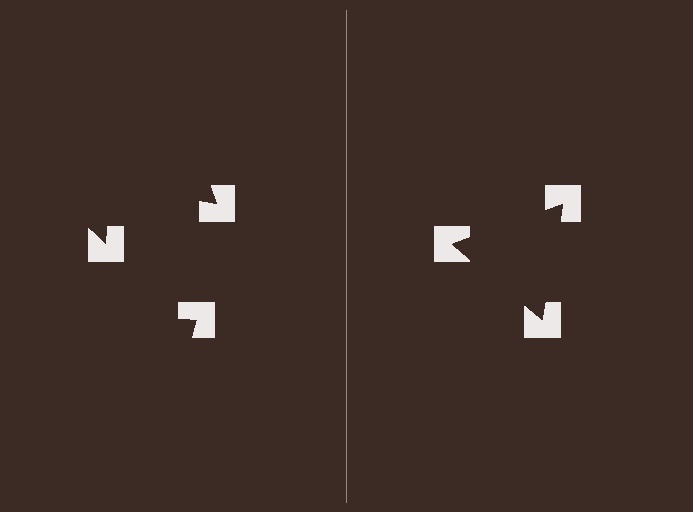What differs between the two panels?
The notched squares are positioned identically on both sides; only the wedge orientations differ. On the right they align to a triangle; on the left they are misaligned.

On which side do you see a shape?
An illusory triangle appears on the right side. On the left side the wedge cuts are rotated, so no coherent shape forms.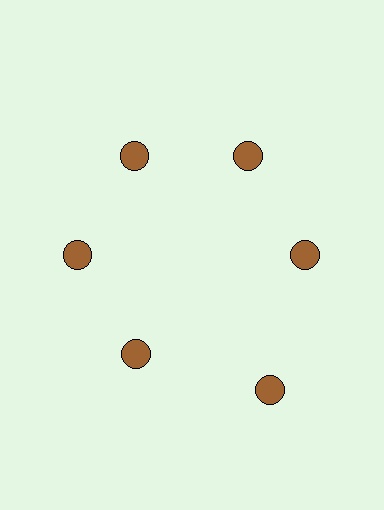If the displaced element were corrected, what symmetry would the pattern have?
It would have 6-fold rotational symmetry — the pattern would map onto itself every 60 degrees.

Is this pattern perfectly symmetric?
No. The 6 brown circles are arranged in a ring, but one element near the 5 o'clock position is pushed outward from the center, breaking the 6-fold rotational symmetry.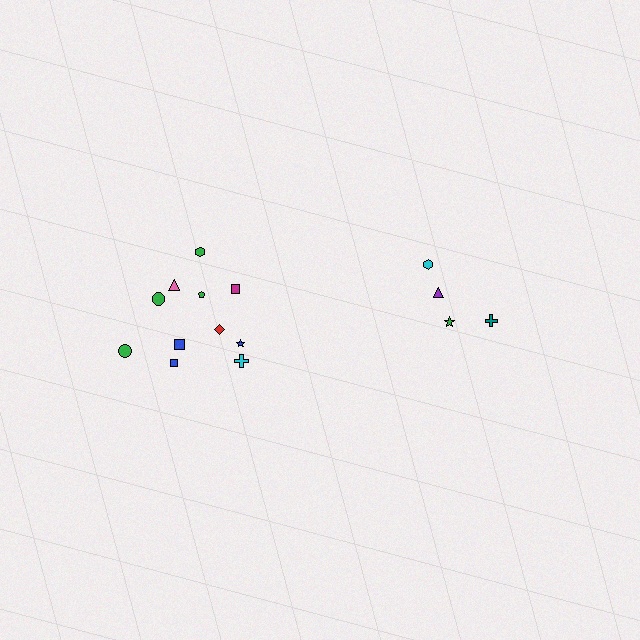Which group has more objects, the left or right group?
The left group.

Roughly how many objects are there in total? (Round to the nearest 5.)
Roughly 15 objects in total.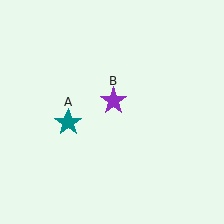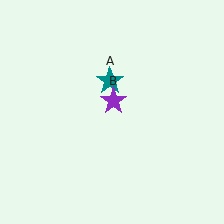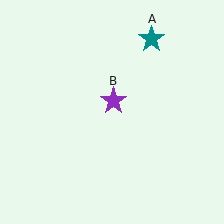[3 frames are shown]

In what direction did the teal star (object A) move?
The teal star (object A) moved up and to the right.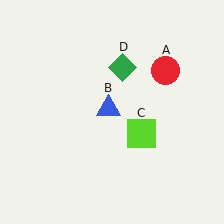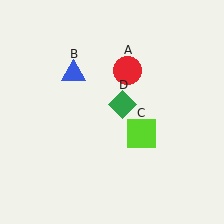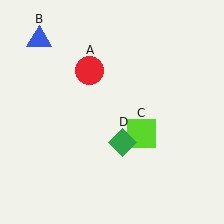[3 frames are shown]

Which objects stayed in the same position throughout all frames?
Lime square (object C) remained stationary.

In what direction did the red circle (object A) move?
The red circle (object A) moved left.